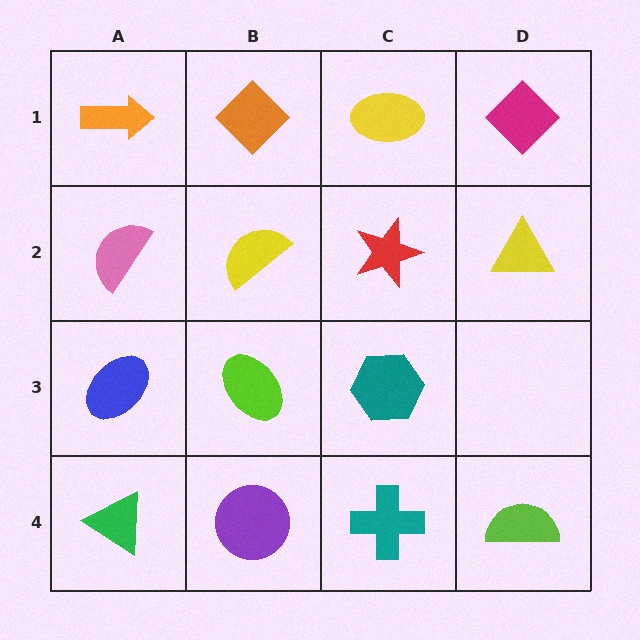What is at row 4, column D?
A lime semicircle.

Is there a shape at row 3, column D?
No, that cell is empty.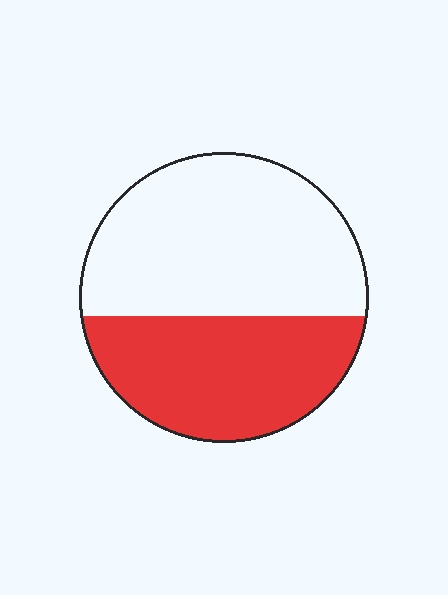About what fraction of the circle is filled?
About two fifths (2/5).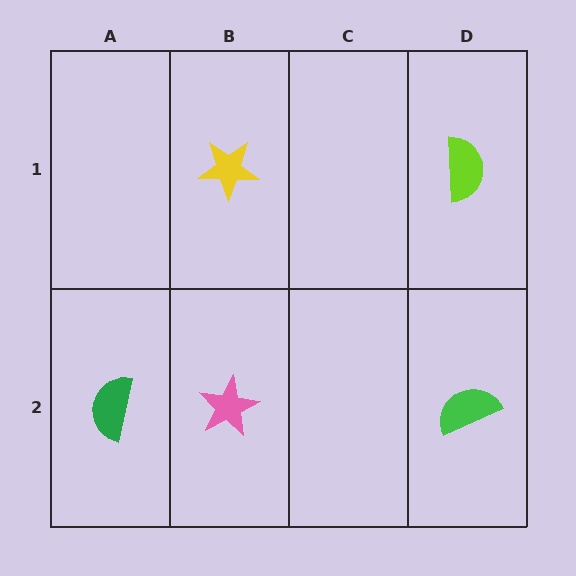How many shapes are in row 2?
3 shapes.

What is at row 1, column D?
A lime semicircle.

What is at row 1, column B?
A yellow star.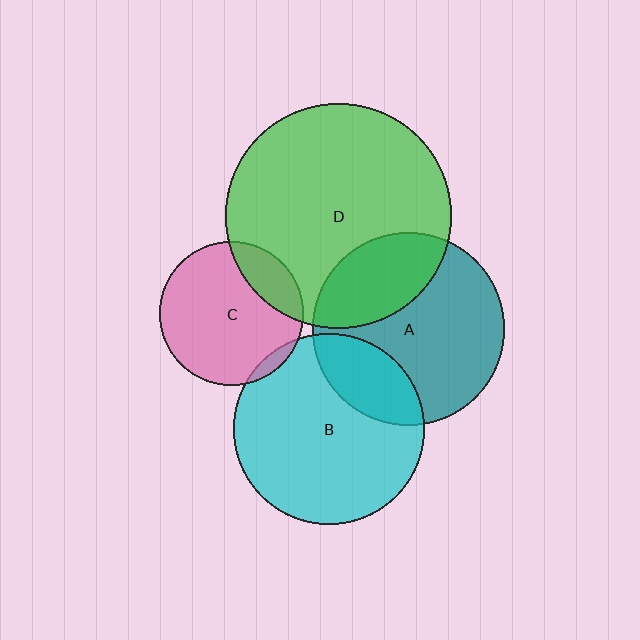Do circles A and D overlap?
Yes.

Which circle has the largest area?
Circle D (green).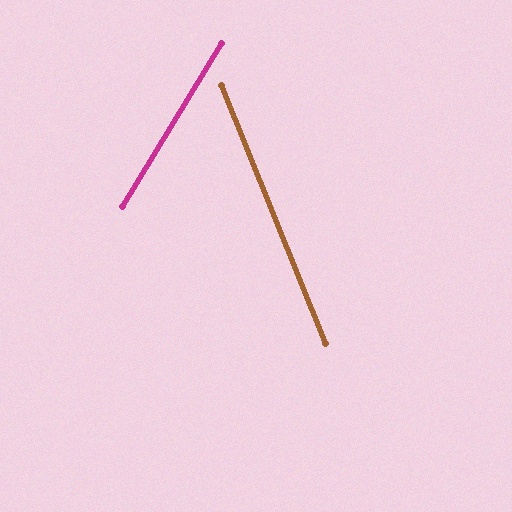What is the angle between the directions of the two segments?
Approximately 53 degrees.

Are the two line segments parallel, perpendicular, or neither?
Neither parallel nor perpendicular — they differ by about 53°.